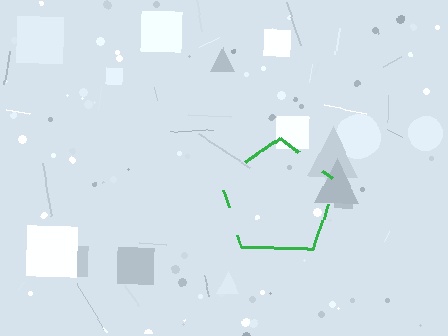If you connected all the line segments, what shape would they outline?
They would outline a pentagon.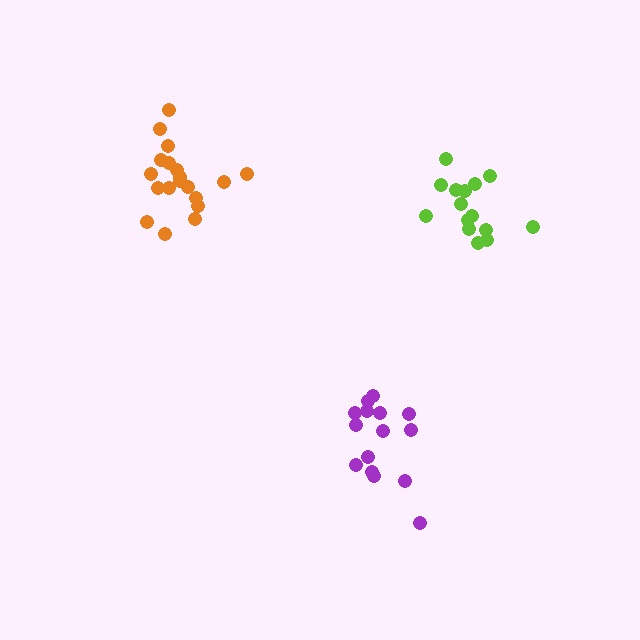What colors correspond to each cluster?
The clusters are colored: purple, orange, lime.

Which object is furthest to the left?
The orange cluster is leftmost.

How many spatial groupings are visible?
There are 3 spatial groupings.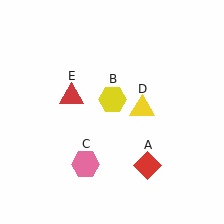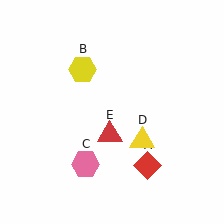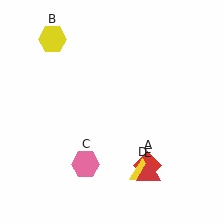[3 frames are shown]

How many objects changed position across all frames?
3 objects changed position: yellow hexagon (object B), yellow triangle (object D), red triangle (object E).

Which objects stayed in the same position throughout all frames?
Red diamond (object A) and pink hexagon (object C) remained stationary.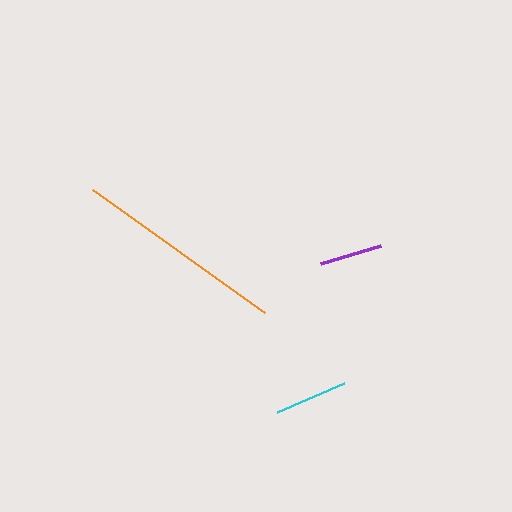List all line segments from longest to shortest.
From longest to shortest: orange, cyan, purple.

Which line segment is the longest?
The orange line is the longest at approximately 211 pixels.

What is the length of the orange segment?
The orange segment is approximately 211 pixels long.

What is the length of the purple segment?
The purple segment is approximately 63 pixels long.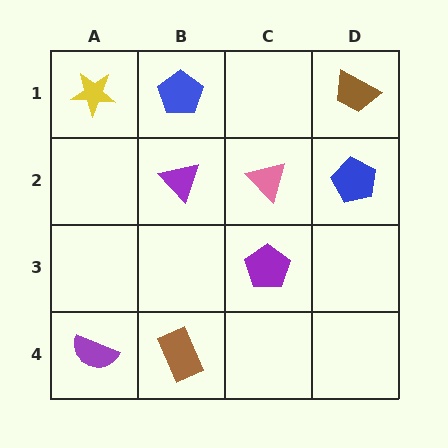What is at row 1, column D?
A brown trapezoid.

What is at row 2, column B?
A purple triangle.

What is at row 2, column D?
A blue pentagon.